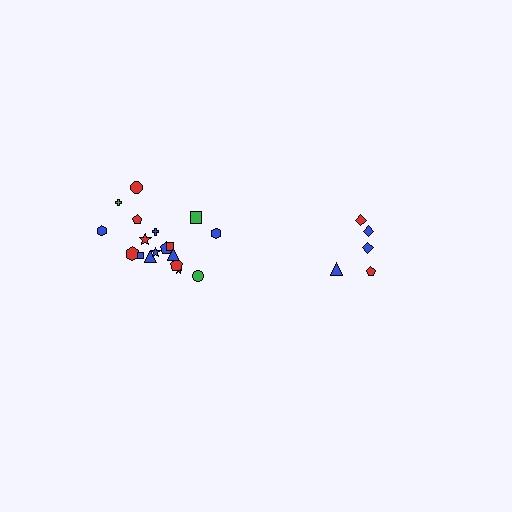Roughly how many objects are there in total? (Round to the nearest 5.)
Roughly 25 objects in total.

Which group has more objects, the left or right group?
The left group.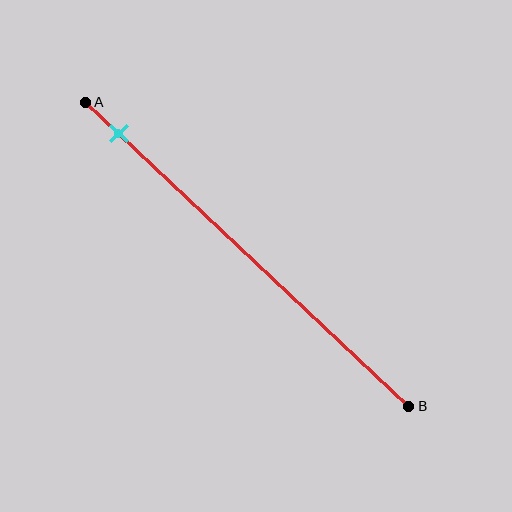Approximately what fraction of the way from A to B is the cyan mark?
The cyan mark is approximately 10% of the way from A to B.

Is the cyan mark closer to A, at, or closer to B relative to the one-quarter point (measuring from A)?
The cyan mark is closer to point A than the one-quarter point of segment AB.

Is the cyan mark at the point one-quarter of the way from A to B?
No, the mark is at about 10% from A, not at the 25% one-quarter point.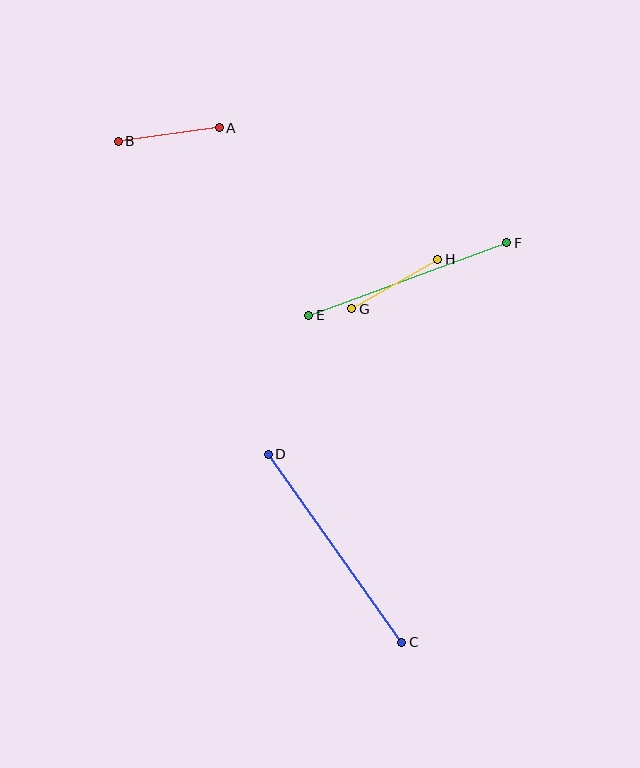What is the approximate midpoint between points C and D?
The midpoint is at approximately (335, 548) pixels.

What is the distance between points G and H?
The distance is approximately 99 pixels.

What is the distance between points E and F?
The distance is approximately 211 pixels.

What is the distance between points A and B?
The distance is approximately 102 pixels.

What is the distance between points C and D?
The distance is approximately 231 pixels.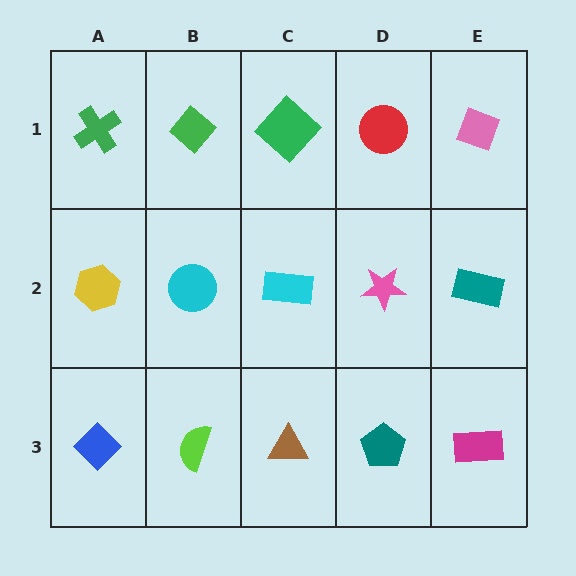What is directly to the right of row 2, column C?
A pink star.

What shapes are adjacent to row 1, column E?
A teal rectangle (row 2, column E), a red circle (row 1, column D).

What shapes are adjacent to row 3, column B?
A cyan circle (row 2, column B), a blue diamond (row 3, column A), a brown triangle (row 3, column C).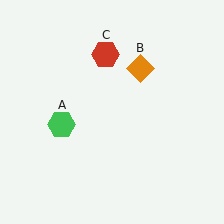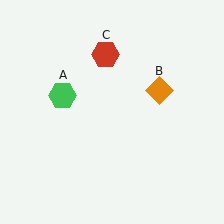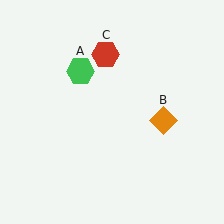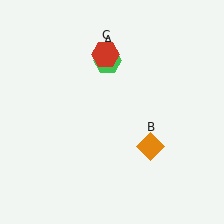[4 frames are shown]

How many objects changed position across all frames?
2 objects changed position: green hexagon (object A), orange diamond (object B).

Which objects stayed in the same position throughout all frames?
Red hexagon (object C) remained stationary.